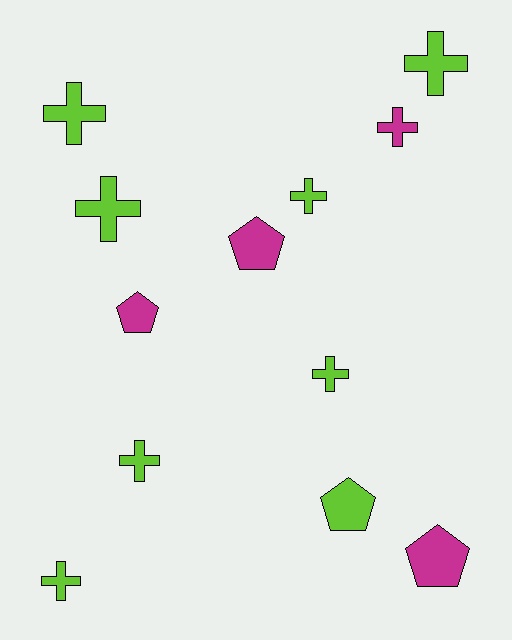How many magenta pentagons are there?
There are 3 magenta pentagons.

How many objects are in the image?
There are 12 objects.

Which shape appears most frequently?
Cross, with 8 objects.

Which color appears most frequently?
Lime, with 8 objects.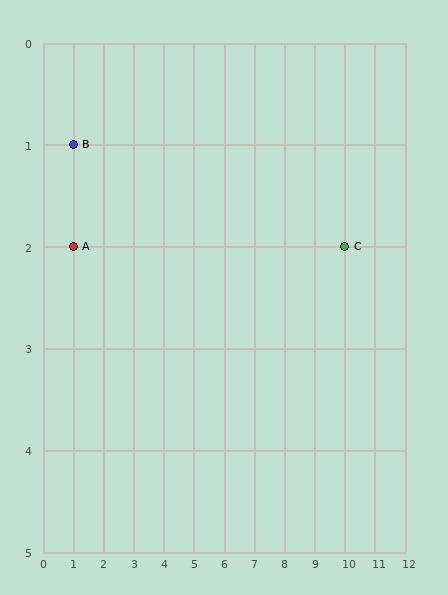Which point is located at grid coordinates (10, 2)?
Point C is at (10, 2).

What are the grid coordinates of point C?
Point C is at grid coordinates (10, 2).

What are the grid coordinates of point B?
Point B is at grid coordinates (1, 1).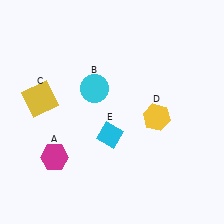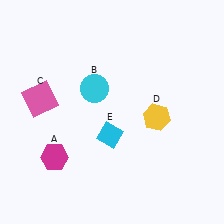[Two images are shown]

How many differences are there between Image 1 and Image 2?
There is 1 difference between the two images.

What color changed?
The square (C) changed from yellow in Image 1 to pink in Image 2.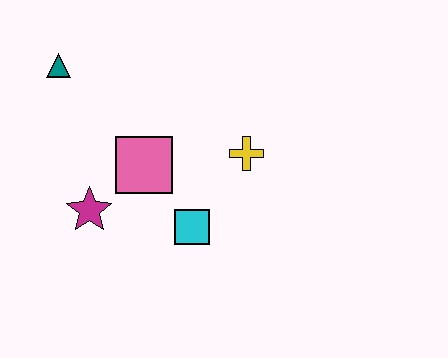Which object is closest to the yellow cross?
The cyan square is closest to the yellow cross.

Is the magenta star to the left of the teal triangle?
No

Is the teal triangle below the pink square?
No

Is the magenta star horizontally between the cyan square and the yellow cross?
No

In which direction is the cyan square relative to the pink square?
The cyan square is below the pink square.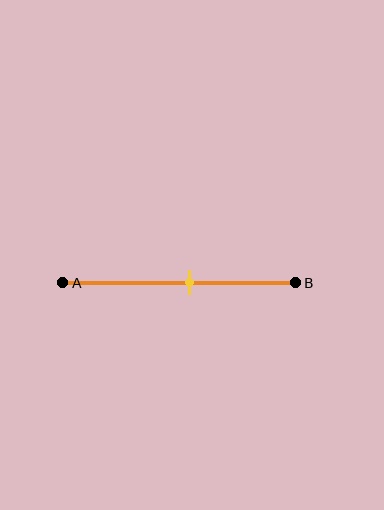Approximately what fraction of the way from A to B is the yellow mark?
The yellow mark is approximately 55% of the way from A to B.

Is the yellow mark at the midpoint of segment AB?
No, the mark is at about 55% from A, not at the 50% midpoint.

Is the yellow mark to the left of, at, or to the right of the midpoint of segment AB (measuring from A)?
The yellow mark is to the right of the midpoint of segment AB.